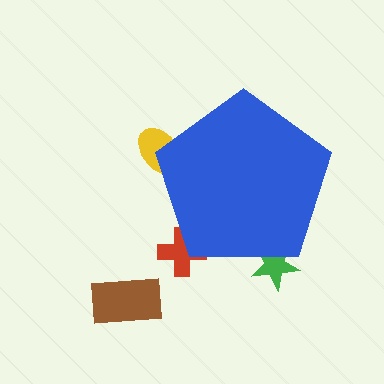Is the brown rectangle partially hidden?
No, the brown rectangle is fully visible.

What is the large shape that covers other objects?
A blue pentagon.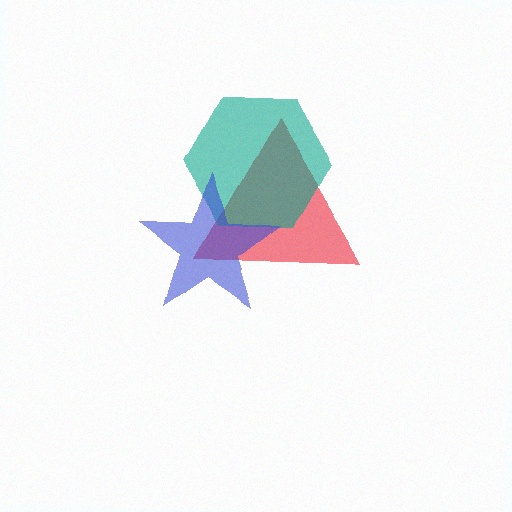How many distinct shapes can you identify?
There are 3 distinct shapes: a red triangle, a teal hexagon, a blue star.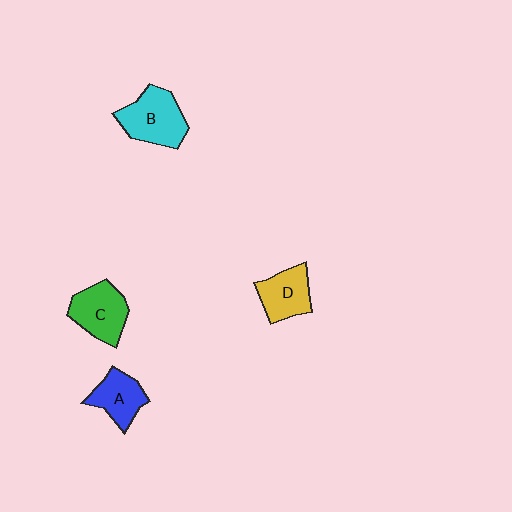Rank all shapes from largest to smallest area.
From largest to smallest: B (cyan), C (green), D (yellow), A (blue).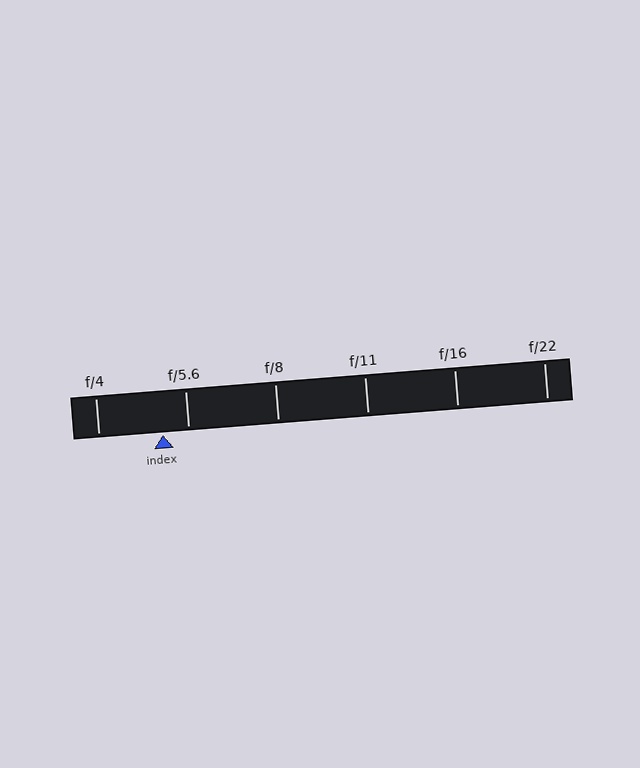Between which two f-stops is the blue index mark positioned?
The index mark is between f/4 and f/5.6.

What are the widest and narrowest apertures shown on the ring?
The widest aperture shown is f/4 and the narrowest is f/22.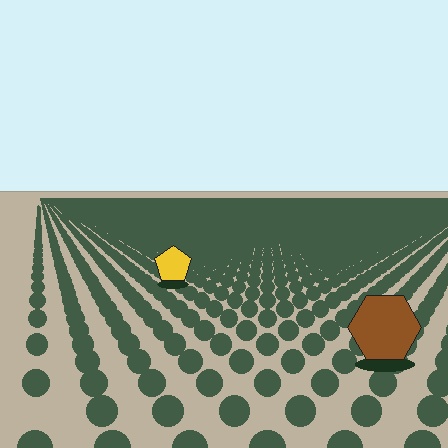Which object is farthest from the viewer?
The yellow pentagon is farthest from the viewer. It appears smaller and the ground texture around it is denser.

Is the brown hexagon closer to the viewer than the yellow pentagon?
Yes. The brown hexagon is closer — you can tell from the texture gradient: the ground texture is coarser near it.